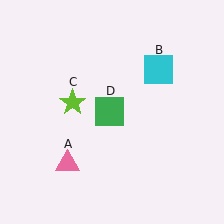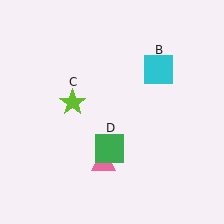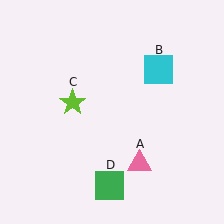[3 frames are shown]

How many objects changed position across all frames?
2 objects changed position: pink triangle (object A), green square (object D).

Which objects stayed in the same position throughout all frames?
Cyan square (object B) and lime star (object C) remained stationary.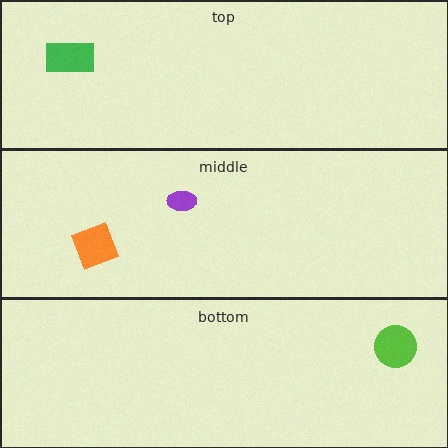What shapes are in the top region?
The green rectangle.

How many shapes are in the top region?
1.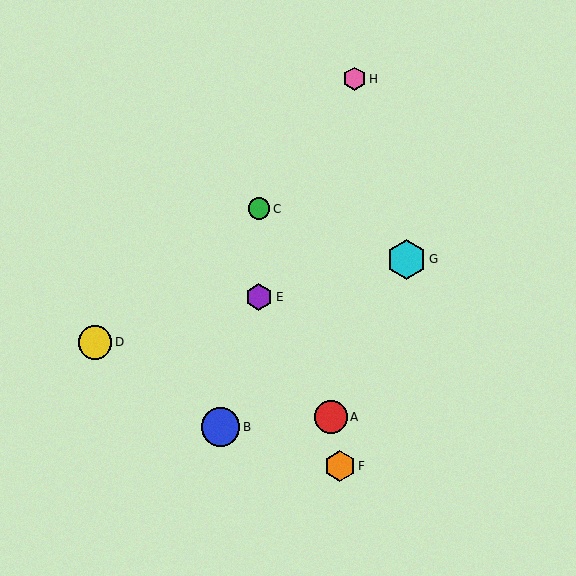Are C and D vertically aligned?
No, C is at x≈259 and D is at x≈95.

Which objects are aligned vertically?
Objects C, E are aligned vertically.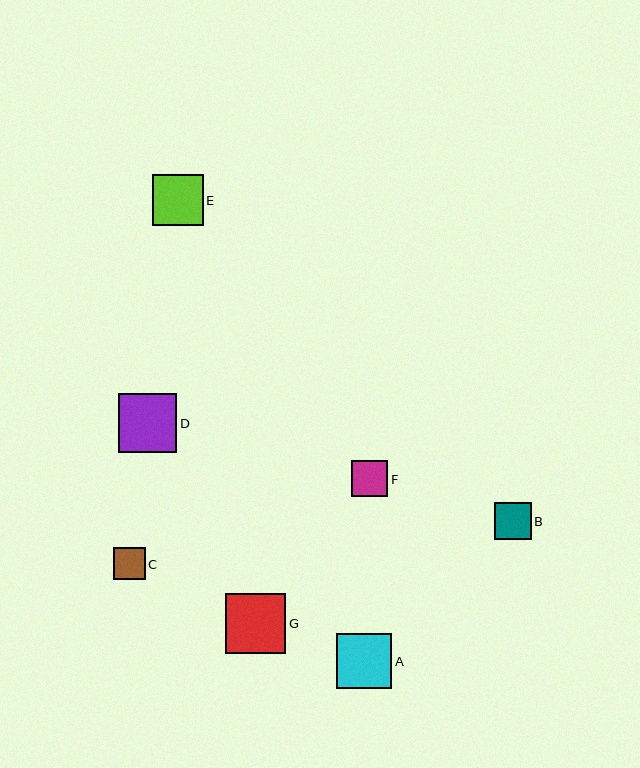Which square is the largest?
Square G is the largest with a size of approximately 60 pixels.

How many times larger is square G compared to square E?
Square G is approximately 1.2 times the size of square E.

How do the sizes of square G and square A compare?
Square G and square A are approximately the same size.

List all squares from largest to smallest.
From largest to smallest: G, D, A, E, B, F, C.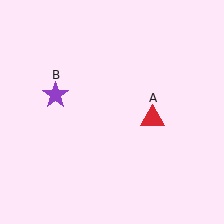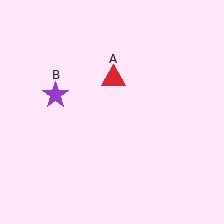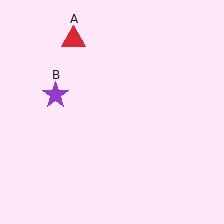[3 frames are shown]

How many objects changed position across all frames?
1 object changed position: red triangle (object A).